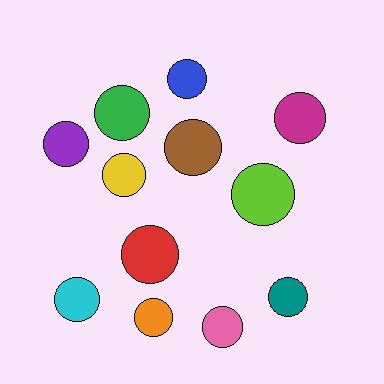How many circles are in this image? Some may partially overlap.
There are 12 circles.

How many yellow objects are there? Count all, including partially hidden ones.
There is 1 yellow object.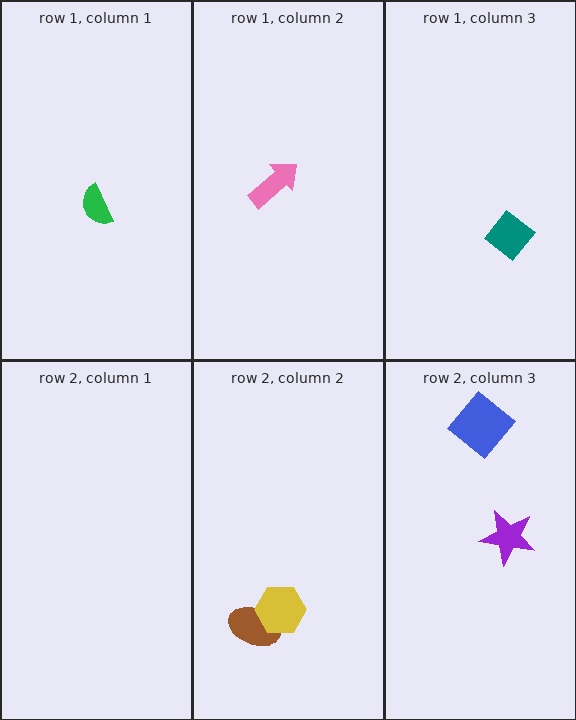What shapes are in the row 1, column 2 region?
The pink arrow.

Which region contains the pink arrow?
The row 1, column 2 region.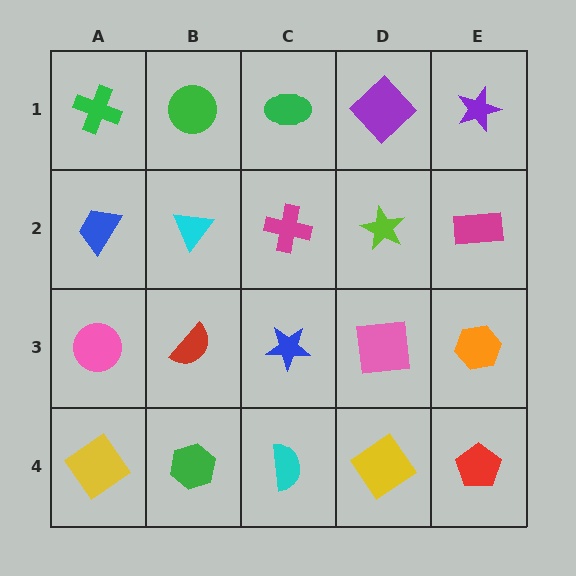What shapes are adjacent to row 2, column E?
A purple star (row 1, column E), an orange hexagon (row 3, column E), a lime star (row 2, column D).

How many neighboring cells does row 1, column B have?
3.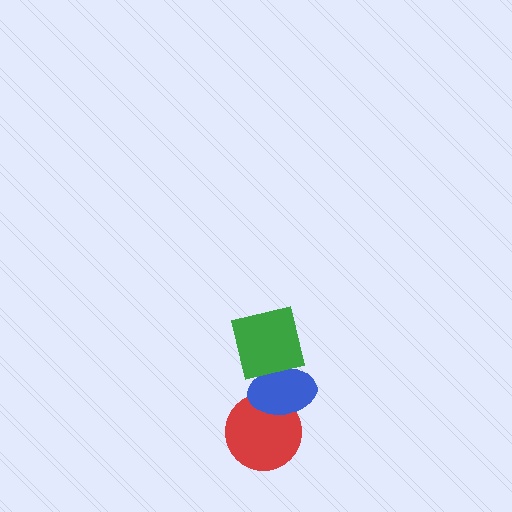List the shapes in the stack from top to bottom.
From top to bottom: the green square, the blue ellipse, the red circle.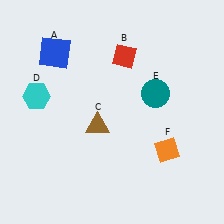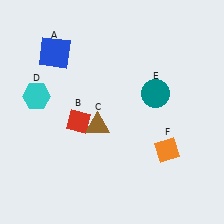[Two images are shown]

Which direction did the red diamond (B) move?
The red diamond (B) moved down.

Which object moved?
The red diamond (B) moved down.